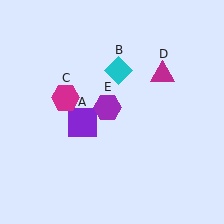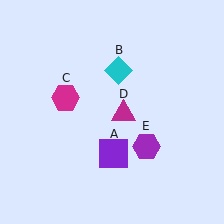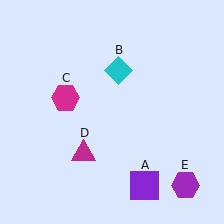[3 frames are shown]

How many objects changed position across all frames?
3 objects changed position: purple square (object A), magenta triangle (object D), purple hexagon (object E).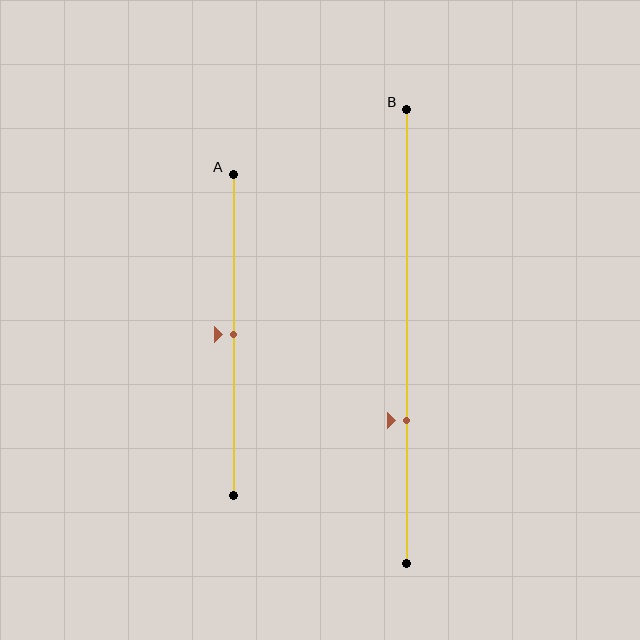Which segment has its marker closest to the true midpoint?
Segment A has its marker closest to the true midpoint.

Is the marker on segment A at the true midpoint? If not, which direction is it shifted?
Yes, the marker on segment A is at the true midpoint.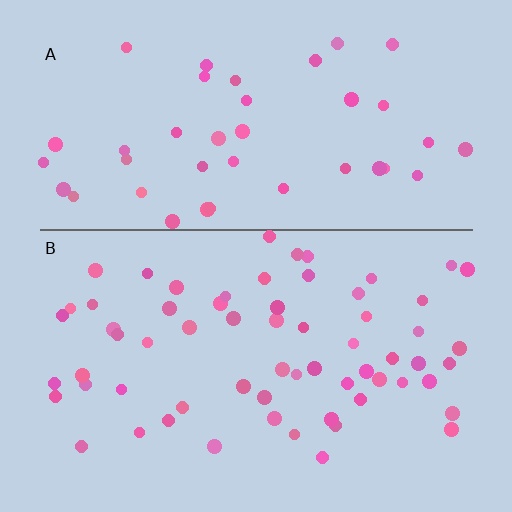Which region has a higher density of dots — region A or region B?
B (the bottom).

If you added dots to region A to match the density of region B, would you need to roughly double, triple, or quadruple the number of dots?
Approximately double.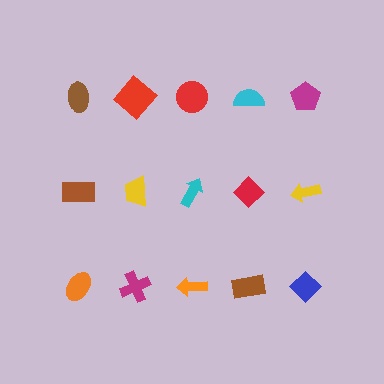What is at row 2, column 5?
A yellow arrow.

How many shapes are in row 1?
5 shapes.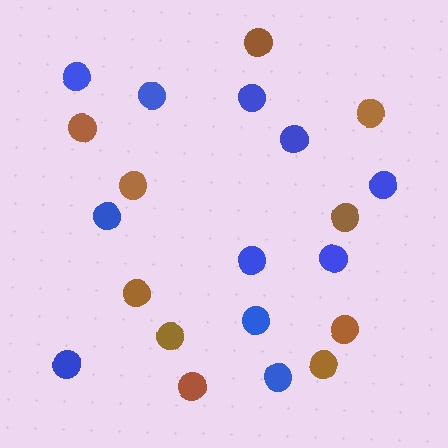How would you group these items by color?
There are 2 groups: one group of blue circles (11) and one group of brown circles (10).